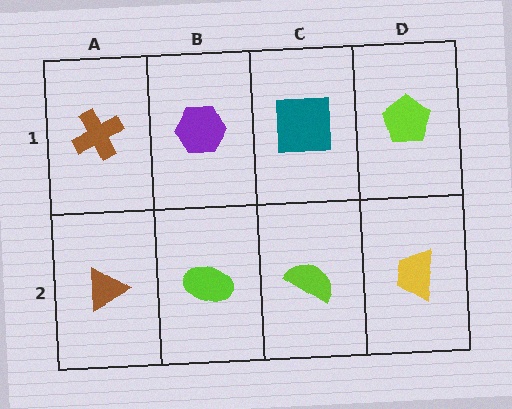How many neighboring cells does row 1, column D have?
2.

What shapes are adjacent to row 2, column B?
A purple hexagon (row 1, column B), a brown triangle (row 2, column A), a lime semicircle (row 2, column C).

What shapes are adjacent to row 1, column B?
A lime ellipse (row 2, column B), a brown cross (row 1, column A), a teal square (row 1, column C).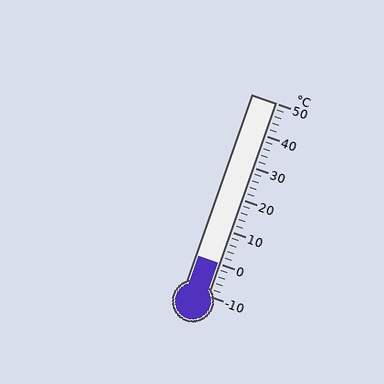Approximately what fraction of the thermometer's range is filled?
The thermometer is filled to approximately 15% of its range.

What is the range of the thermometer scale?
The thermometer scale ranges from -10°C to 50°C.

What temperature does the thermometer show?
The thermometer shows approximately 0°C.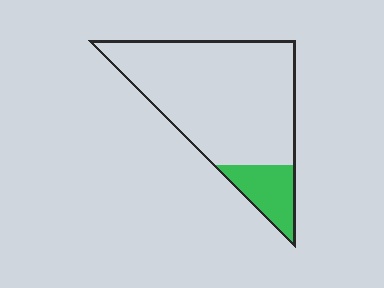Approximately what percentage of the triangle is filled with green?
Approximately 15%.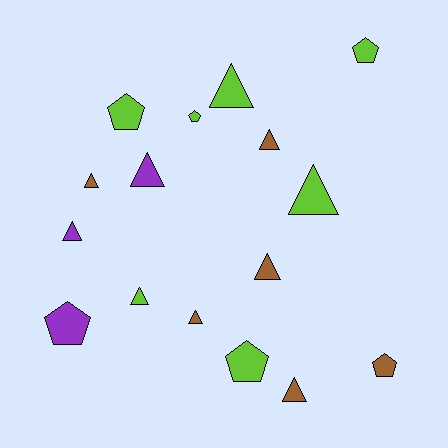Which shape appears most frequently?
Triangle, with 10 objects.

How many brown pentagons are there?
There is 1 brown pentagon.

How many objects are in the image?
There are 16 objects.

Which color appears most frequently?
Lime, with 7 objects.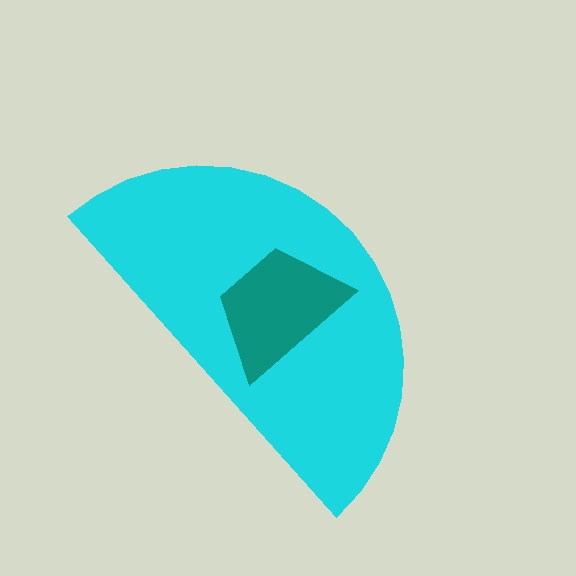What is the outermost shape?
The cyan semicircle.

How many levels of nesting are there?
2.